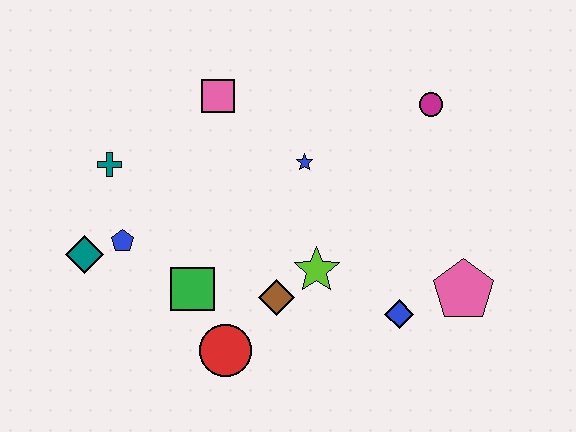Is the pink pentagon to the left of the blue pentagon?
No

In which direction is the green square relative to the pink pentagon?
The green square is to the left of the pink pentagon.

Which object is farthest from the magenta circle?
The teal diamond is farthest from the magenta circle.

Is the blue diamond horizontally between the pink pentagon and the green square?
Yes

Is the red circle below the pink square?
Yes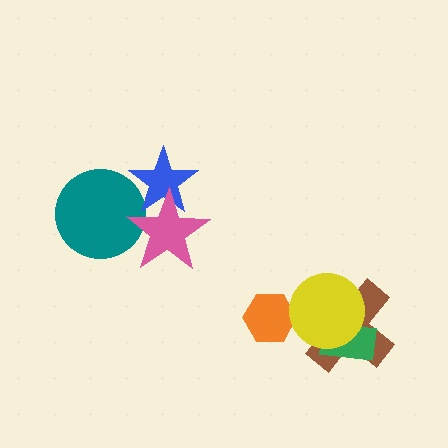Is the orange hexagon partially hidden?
Yes, it is partially covered by another shape.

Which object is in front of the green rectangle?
The yellow circle is in front of the green rectangle.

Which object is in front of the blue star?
The pink star is in front of the blue star.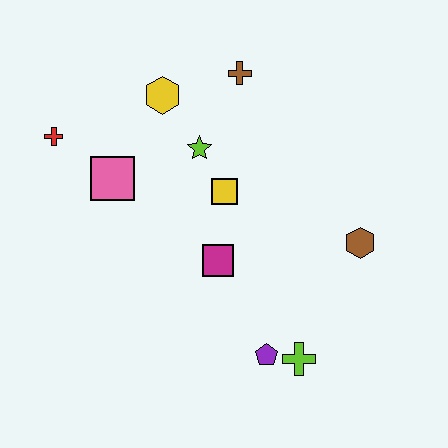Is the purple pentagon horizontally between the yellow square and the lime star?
No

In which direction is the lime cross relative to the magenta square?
The lime cross is below the magenta square.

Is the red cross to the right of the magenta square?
No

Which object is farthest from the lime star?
The lime cross is farthest from the lime star.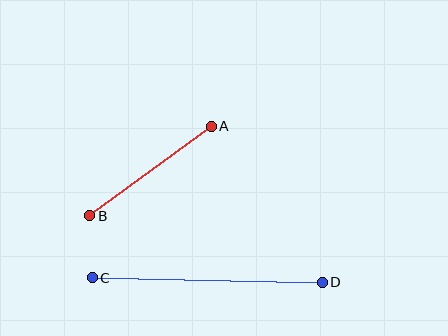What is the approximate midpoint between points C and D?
The midpoint is at approximately (207, 280) pixels.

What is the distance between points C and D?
The distance is approximately 230 pixels.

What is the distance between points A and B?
The distance is approximately 151 pixels.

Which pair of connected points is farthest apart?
Points C and D are farthest apart.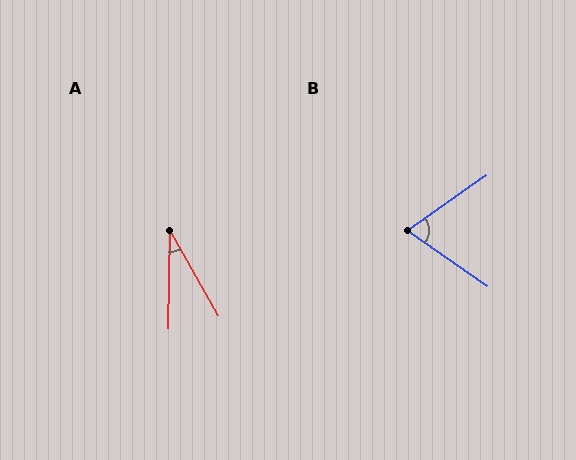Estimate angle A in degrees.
Approximately 31 degrees.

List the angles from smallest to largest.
A (31°), B (70°).